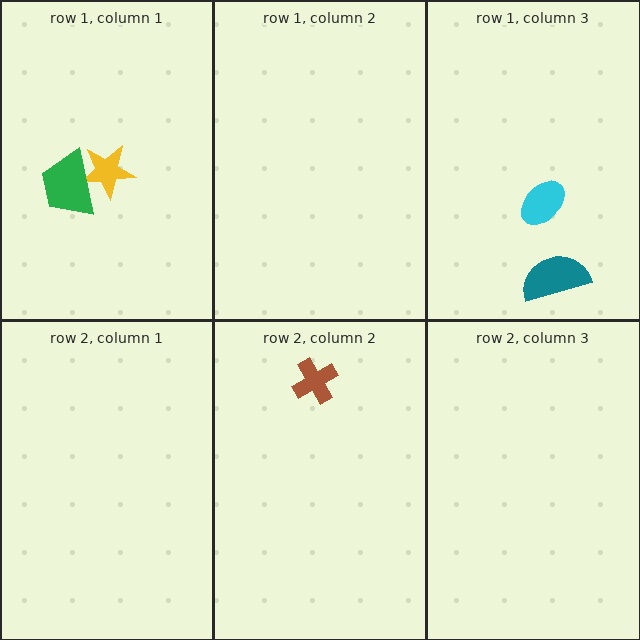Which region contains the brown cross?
The row 2, column 2 region.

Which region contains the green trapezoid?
The row 1, column 1 region.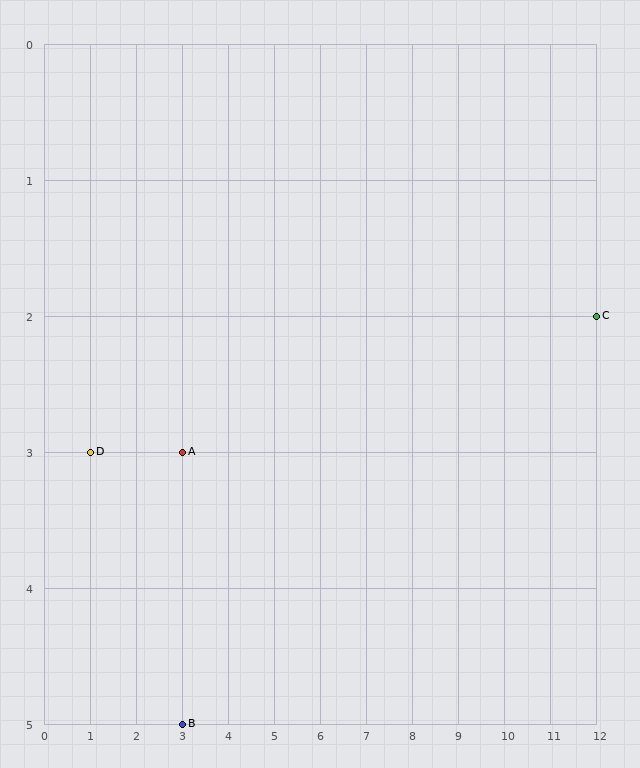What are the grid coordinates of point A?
Point A is at grid coordinates (3, 3).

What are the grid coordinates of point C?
Point C is at grid coordinates (12, 2).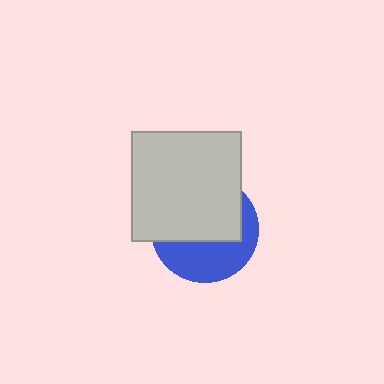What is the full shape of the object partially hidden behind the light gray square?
The partially hidden object is a blue circle.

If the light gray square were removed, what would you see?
You would see the complete blue circle.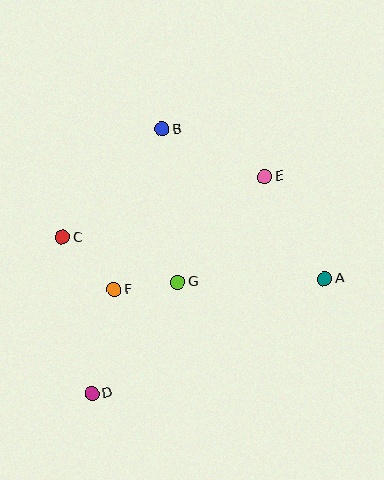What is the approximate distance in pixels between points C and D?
The distance between C and D is approximately 159 pixels.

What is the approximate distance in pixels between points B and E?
The distance between B and E is approximately 113 pixels.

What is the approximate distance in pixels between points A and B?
The distance between A and B is approximately 221 pixels.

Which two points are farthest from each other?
Points D and E are farthest from each other.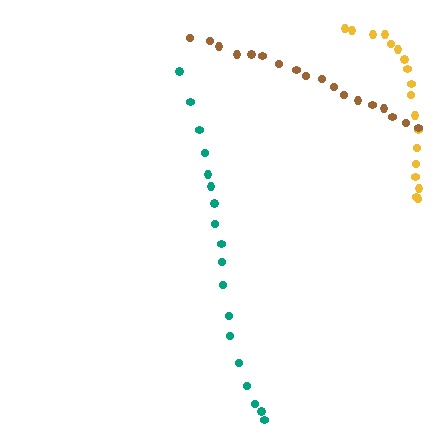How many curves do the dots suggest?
There are 3 distinct paths.